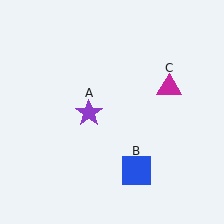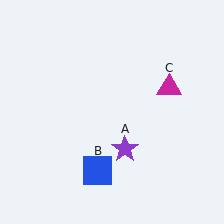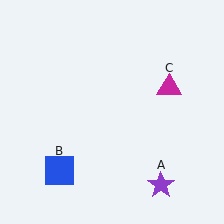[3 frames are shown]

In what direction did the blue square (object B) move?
The blue square (object B) moved left.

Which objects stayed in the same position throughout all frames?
Magenta triangle (object C) remained stationary.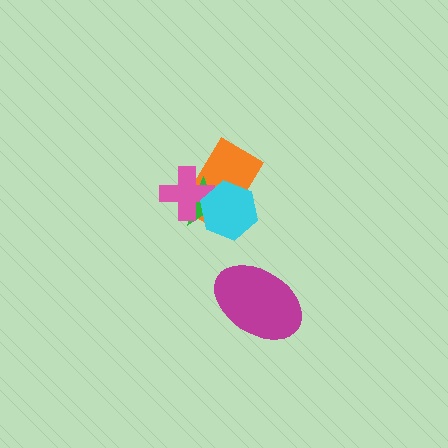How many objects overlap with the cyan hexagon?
3 objects overlap with the cyan hexagon.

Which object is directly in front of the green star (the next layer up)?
The pink cross is directly in front of the green star.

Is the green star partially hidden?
Yes, it is partially covered by another shape.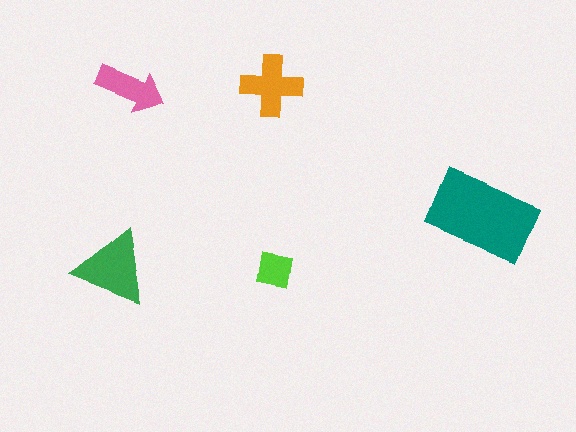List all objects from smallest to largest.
The lime square, the pink arrow, the orange cross, the green triangle, the teal rectangle.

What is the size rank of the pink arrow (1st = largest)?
4th.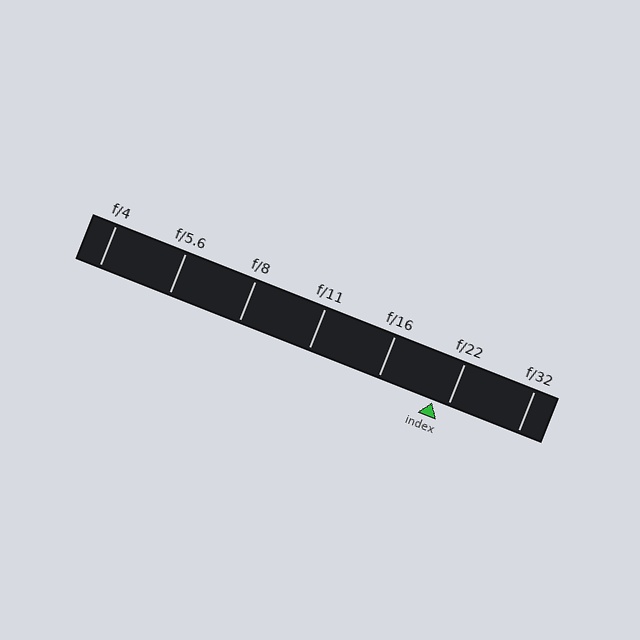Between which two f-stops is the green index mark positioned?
The index mark is between f/16 and f/22.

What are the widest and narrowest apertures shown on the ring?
The widest aperture shown is f/4 and the narrowest is f/32.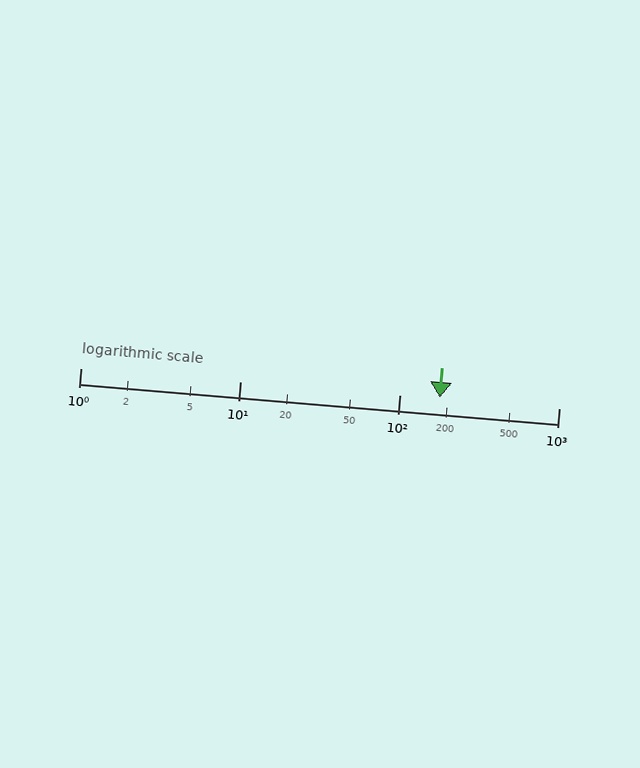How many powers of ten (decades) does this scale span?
The scale spans 3 decades, from 1 to 1000.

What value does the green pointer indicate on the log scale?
The pointer indicates approximately 180.